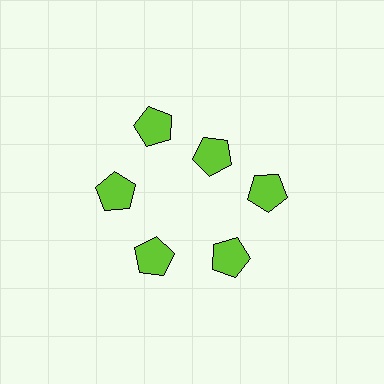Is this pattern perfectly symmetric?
No. The 6 lime pentagons are arranged in a ring, but one element near the 1 o'clock position is pulled inward toward the center, breaking the 6-fold rotational symmetry.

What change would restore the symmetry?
The symmetry would be restored by moving it outward, back onto the ring so that all 6 pentagons sit at equal angles and equal distance from the center.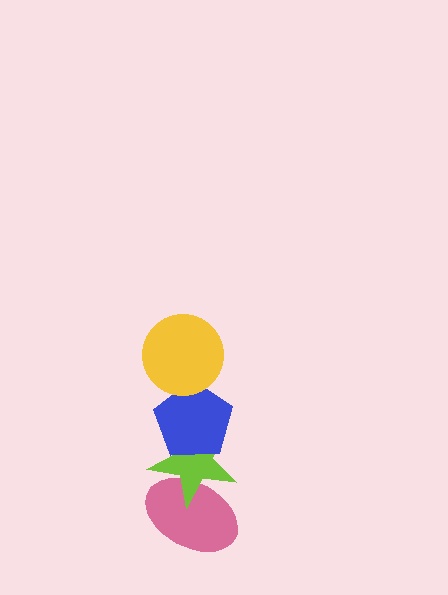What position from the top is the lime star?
The lime star is 3rd from the top.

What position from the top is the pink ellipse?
The pink ellipse is 4th from the top.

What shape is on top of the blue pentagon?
The yellow circle is on top of the blue pentagon.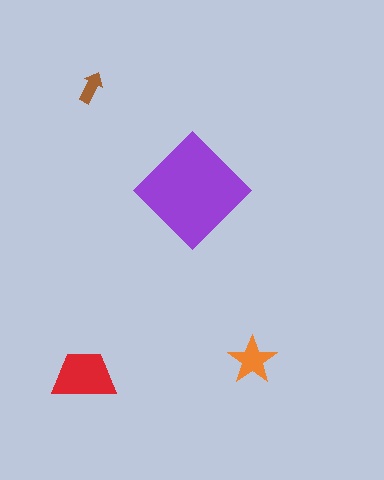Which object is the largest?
The purple diamond.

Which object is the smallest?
The brown arrow.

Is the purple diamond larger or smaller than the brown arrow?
Larger.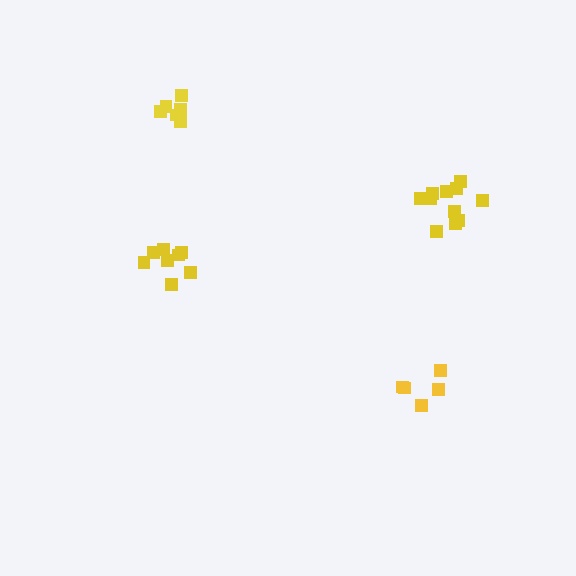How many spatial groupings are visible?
There are 4 spatial groupings.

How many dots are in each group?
Group 1: 5 dots, Group 2: 11 dots, Group 3: 8 dots, Group 4: 6 dots (30 total).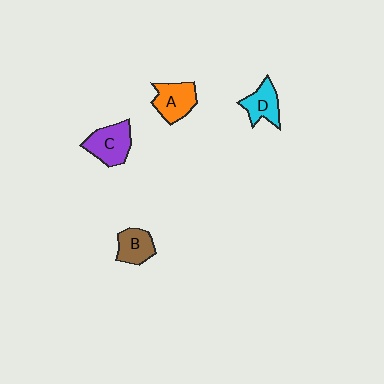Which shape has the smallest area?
Shape B (brown).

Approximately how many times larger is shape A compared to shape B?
Approximately 1.2 times.